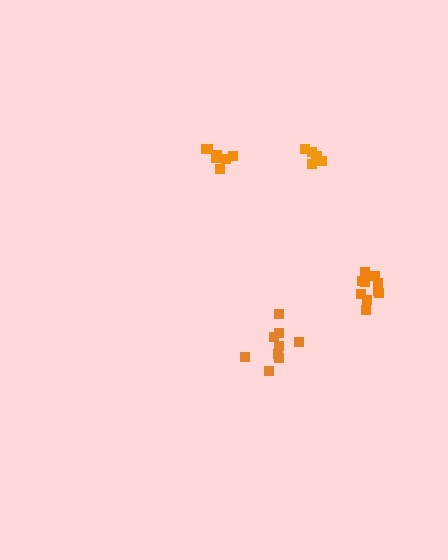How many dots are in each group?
Group 1: 10 dots, Group 2: 9 dots, Group 3: 6 dots, Group 4: 7 dots (32 total).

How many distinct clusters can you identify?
There are 4 distinct clusters.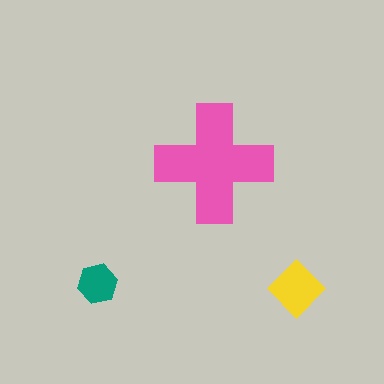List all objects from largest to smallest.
The pink cross, the yellow diamond, the teal hexagon.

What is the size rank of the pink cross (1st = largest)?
1st.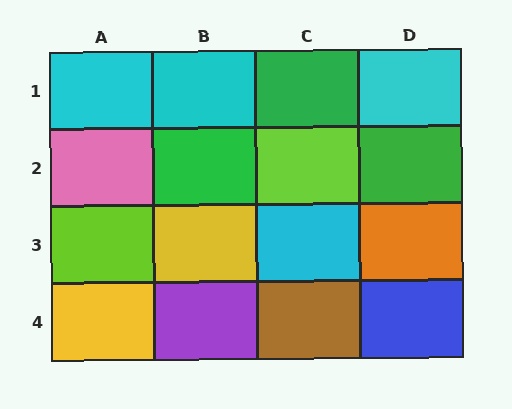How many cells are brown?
1 cell is brown.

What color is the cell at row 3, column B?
Yellow.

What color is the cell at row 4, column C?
Brown.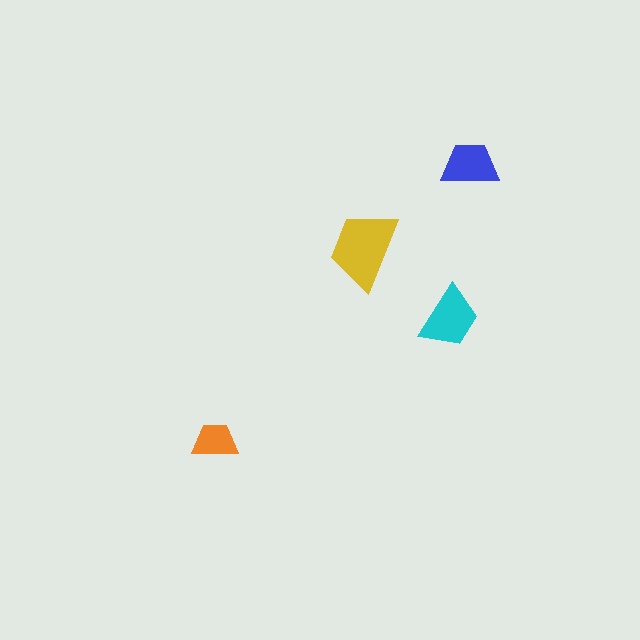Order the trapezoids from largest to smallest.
the yellow one, the cyan one, the blue one, the orange one.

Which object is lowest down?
The orange trapezoid is bottommost.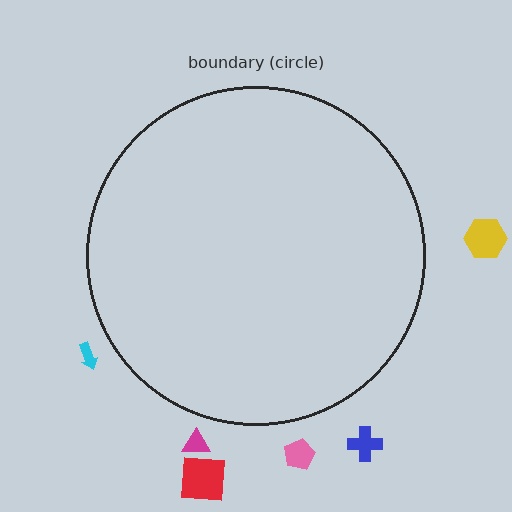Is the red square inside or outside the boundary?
Outside.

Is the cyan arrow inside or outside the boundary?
Outside.